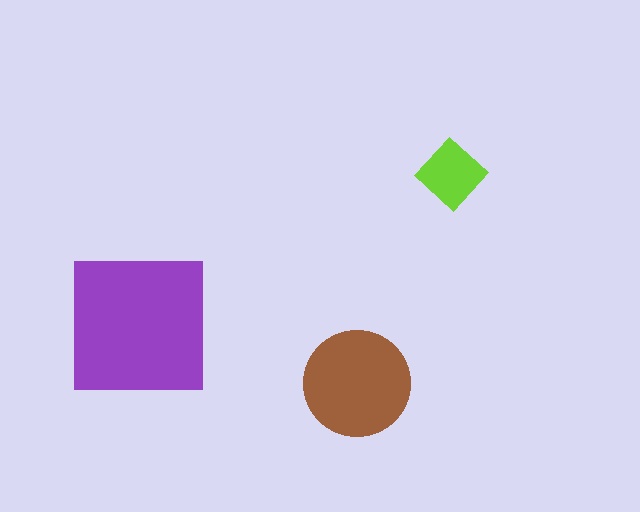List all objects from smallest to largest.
The lime diamond, the brown circle, the purple square.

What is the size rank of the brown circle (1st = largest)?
2nd.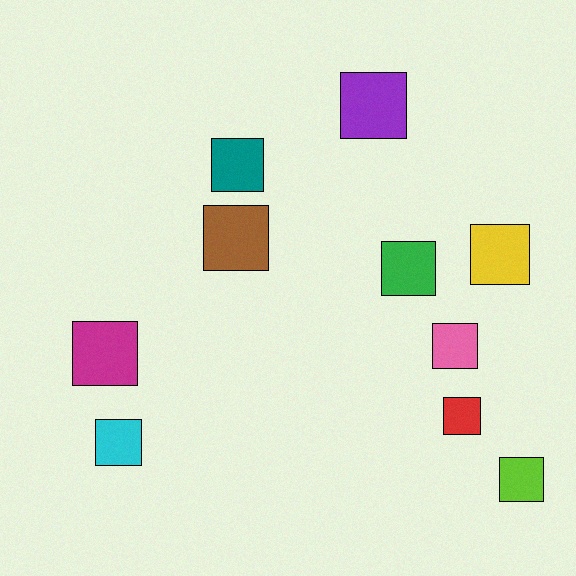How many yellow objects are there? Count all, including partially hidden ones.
There is 1 yellow object.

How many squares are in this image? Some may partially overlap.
There are 10 squares.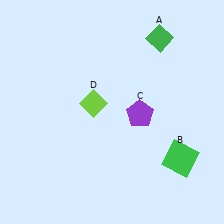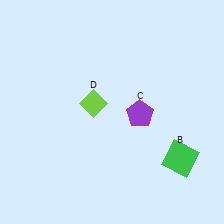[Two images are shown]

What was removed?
The green diamond (A) was removed in Image 2.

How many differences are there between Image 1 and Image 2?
There is 1 difference between the two images.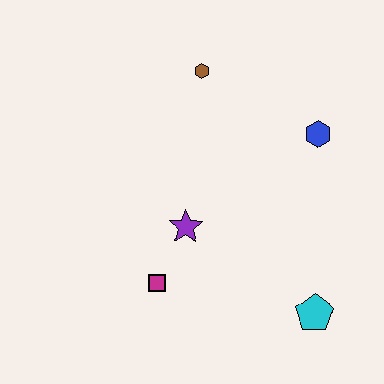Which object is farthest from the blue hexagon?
The magenta square is farthest from the blue hexagon.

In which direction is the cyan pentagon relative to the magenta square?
The cyan pentagon is to the right of the magenta square.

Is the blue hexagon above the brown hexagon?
No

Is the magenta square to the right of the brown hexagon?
No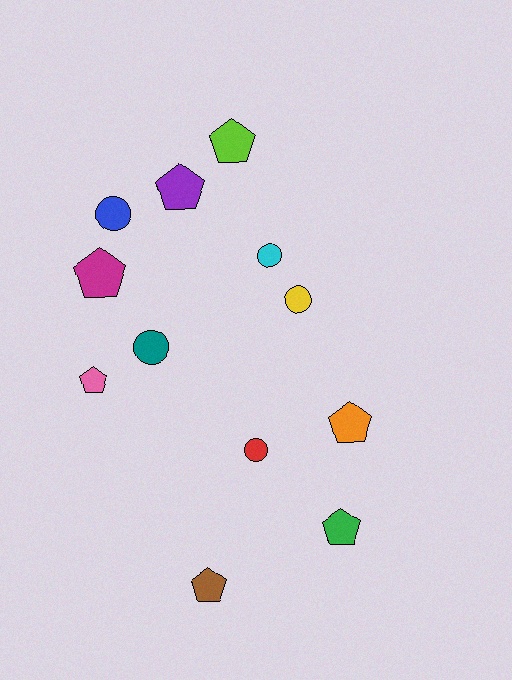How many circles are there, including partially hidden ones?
There are 5 circles.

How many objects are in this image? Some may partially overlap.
There are 12 objects.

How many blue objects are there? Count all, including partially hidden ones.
There is 1 blue object.